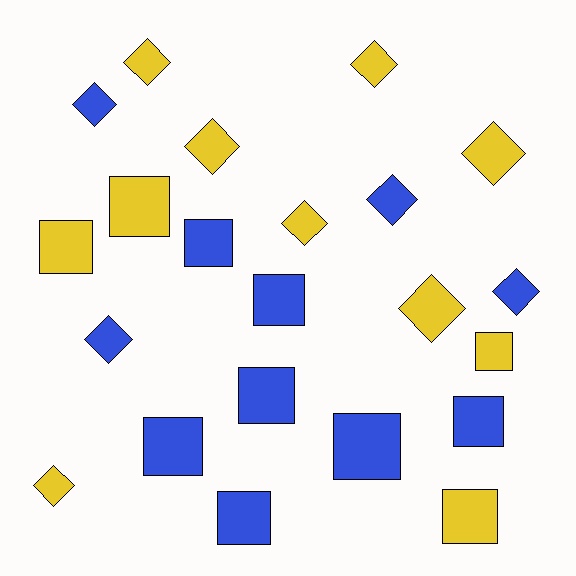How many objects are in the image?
There are 22 objects.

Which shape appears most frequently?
Square, with 11 objects.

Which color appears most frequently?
Blue, with 11 objects.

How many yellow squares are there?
There are 4 yellow squares.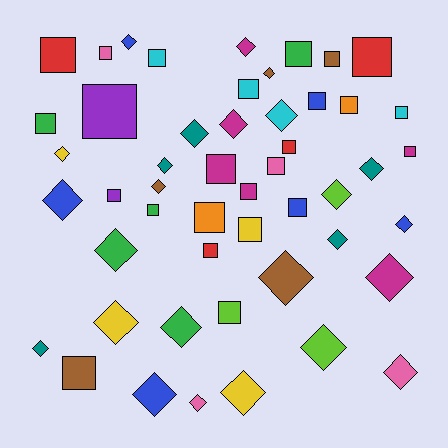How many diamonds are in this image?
There are 25 diamonds.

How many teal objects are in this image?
There are 5 teal objects.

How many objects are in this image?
There are 50 objects.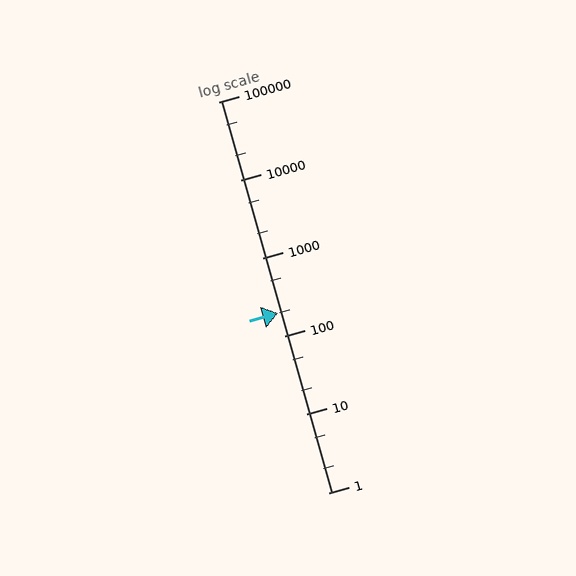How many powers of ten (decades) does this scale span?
The scale spans 5 decades, from 1 to 100000.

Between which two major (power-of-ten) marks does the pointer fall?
The pointer is between 100 and 1000.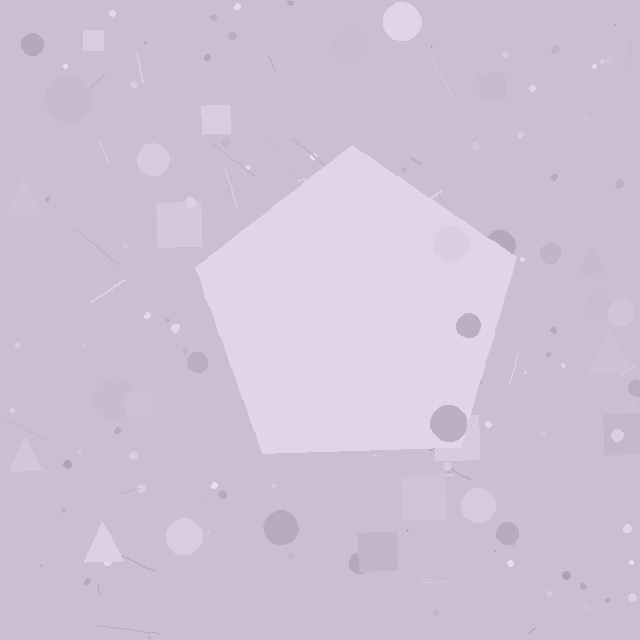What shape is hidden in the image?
A pentagon is hidden in the image.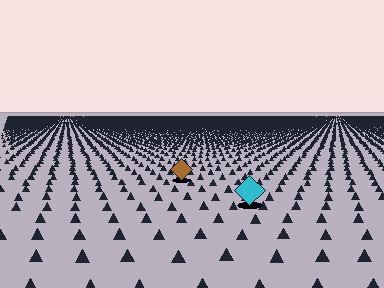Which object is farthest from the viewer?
The brown diamond is farthest from the viewer. It appears smaller and the ground texture around it is denser.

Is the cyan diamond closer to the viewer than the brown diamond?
Yes. The cyan diamond is closer — you can tell from the texture gradient: the ground texture is coarser near it.